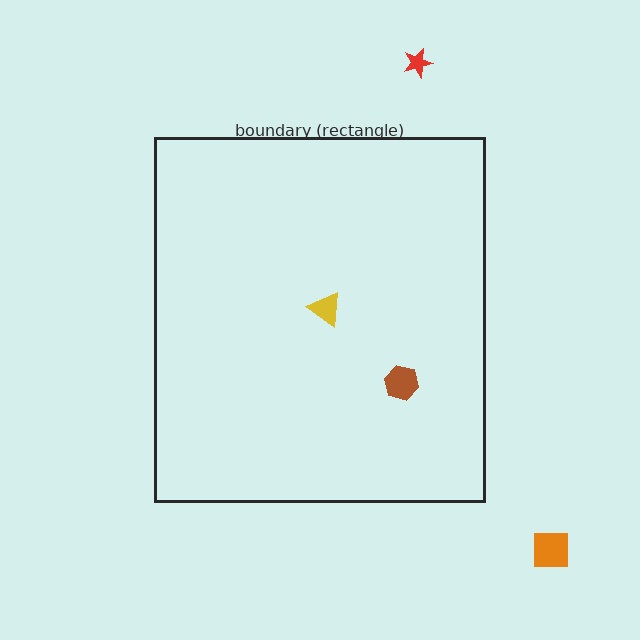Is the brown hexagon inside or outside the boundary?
Inside.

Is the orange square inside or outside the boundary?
Outside.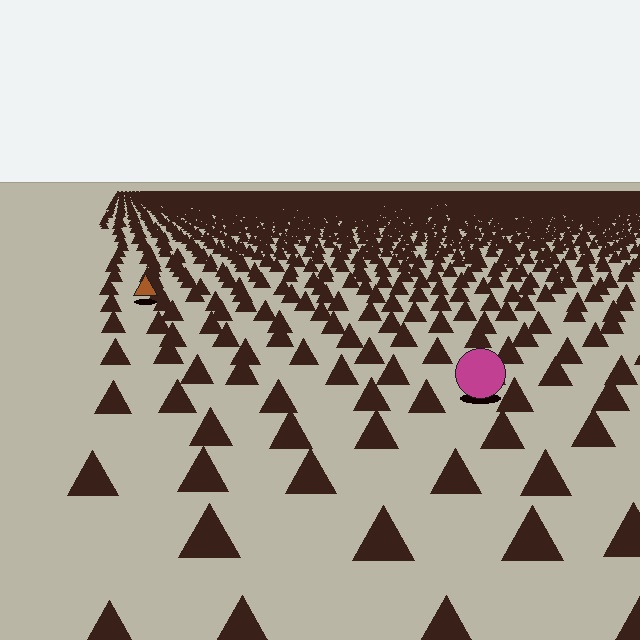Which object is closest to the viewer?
The magenta circle is closest. The texture marks near it are larger and more spread out.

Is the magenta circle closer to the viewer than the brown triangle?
Yes. The magenta circle is closer — you can tell from the texture gradient: the ground texture is coarser near it.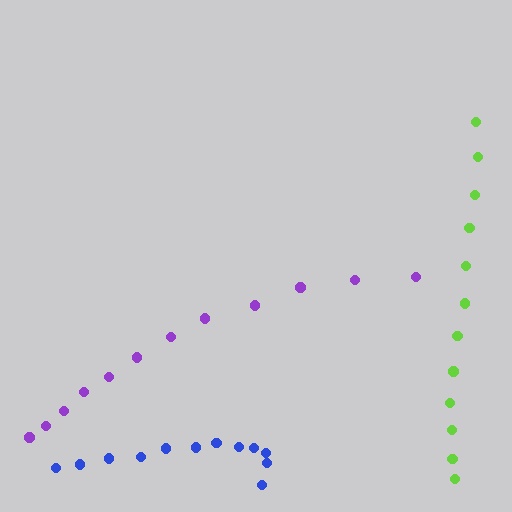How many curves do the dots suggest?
There are 3 distinct paths.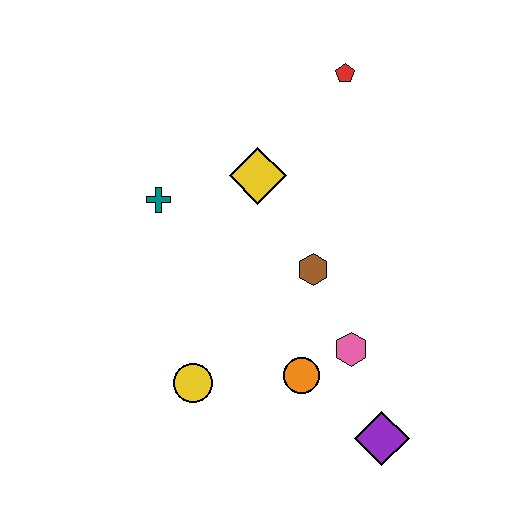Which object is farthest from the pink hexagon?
The red pentagon is farthest from the pink hexagon.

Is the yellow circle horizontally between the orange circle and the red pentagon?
No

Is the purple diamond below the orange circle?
Yes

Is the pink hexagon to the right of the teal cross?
Yes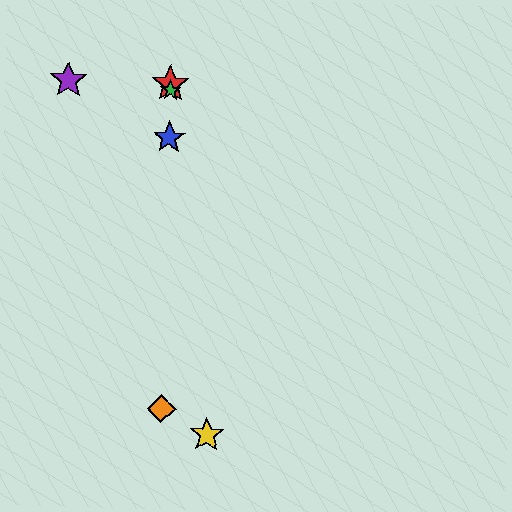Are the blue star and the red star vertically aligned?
Yes, both are at x≈169.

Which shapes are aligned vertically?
The red star, the blue star, the green star, the orange diamond are aligned vertically.